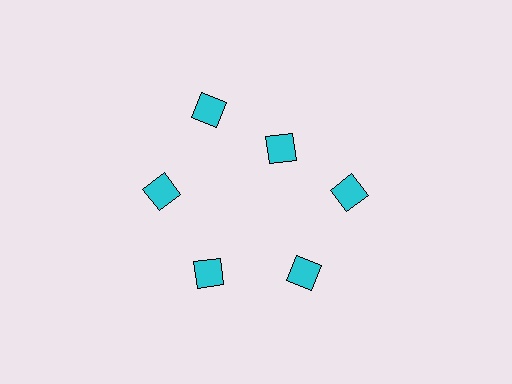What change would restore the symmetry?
The symmetry would be restored by moving it outward, back onto the ring so that all 6 diamonds sit at equal angles and equal distance from the center.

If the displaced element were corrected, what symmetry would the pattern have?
It would have 6-fold rotational symmetry — the pattern would map onto itself every 60 degrees.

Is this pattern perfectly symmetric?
No. The 6 cyan diamonds are arranged in a ring, but one element near the 1 o'clock position is pulled inward toward the center, breaking the 6-fold rotational symmetry.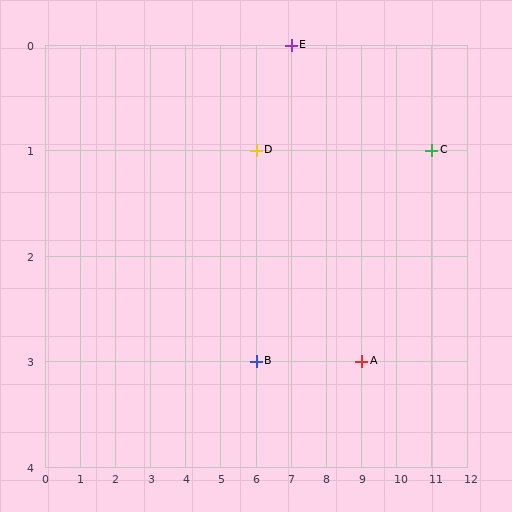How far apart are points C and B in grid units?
Points C and B are 5 columns and 2 rows apart (about 5.4 grid units diagonally).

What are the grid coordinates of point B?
Point B is at grid coordinates (6, 3).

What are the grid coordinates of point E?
Point E is at grid coordinates (7, 0).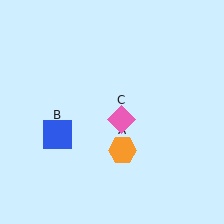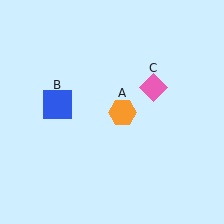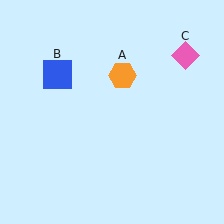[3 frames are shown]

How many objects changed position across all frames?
3 objects changed position: orange hexagon (object A), blue square (object B), pink diamond (object C).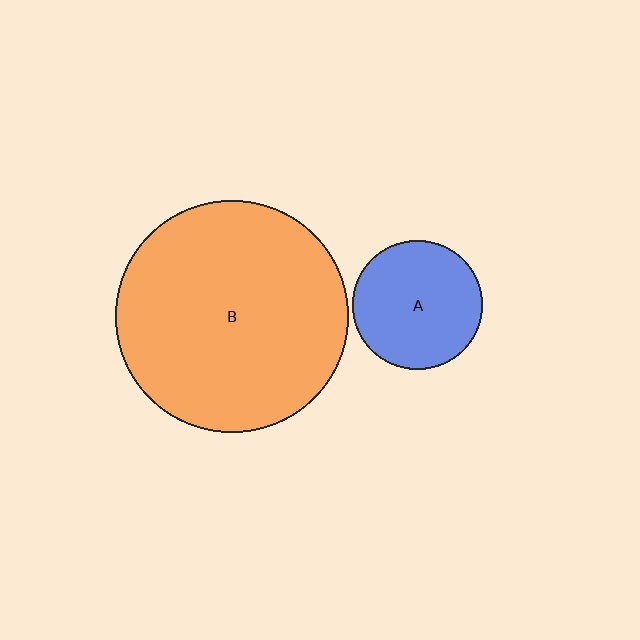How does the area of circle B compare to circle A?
Approximately 3.2 times.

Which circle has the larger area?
Circle B (orange).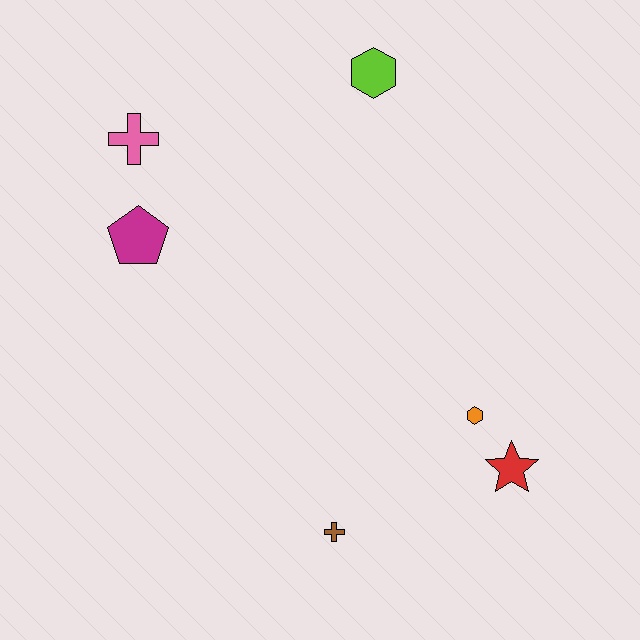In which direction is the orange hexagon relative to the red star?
The orange hexagon is above the red star.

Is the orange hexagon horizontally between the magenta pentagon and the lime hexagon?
No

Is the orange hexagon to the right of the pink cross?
Yes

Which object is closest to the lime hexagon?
The pink cross is closest to the lime hexagon.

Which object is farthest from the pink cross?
The red star is farthest from the pink cross.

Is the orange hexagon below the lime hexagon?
Yes